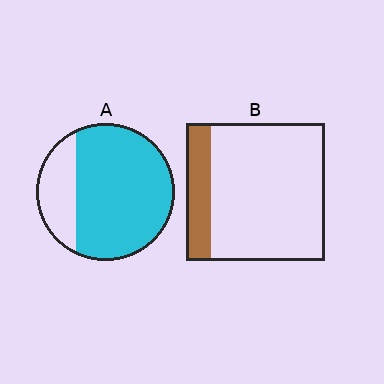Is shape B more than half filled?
No.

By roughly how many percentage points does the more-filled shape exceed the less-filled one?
By roughly 60 percentage points (A over B).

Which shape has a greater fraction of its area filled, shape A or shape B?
Shape A.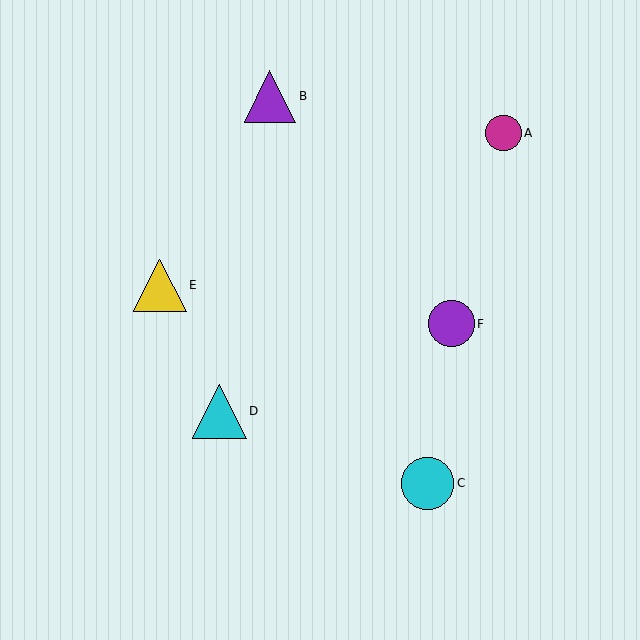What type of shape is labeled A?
Shape A is a magenta circle.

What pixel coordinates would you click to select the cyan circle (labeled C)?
Click at (428, 483) to select the cyan circle C.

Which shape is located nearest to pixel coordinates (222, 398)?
The cyan triangle (labeled D) at (219, 411) is nearest to that location.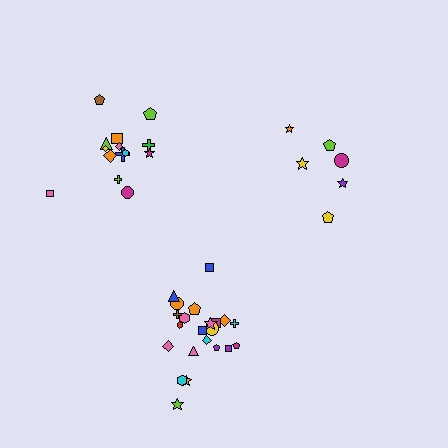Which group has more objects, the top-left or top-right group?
The top-left group.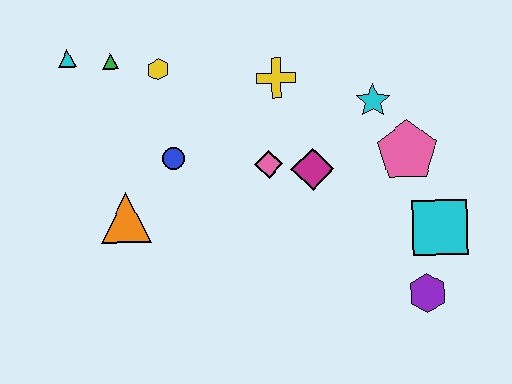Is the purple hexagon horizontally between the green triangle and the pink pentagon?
No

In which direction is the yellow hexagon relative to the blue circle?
The yellow hexagon is above the blue circle.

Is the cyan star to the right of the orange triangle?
Yes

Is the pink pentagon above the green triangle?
No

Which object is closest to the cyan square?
The purple hexagon is closest to the cyan square.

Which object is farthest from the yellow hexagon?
The purple hexagon is farthest from the yellow hexagon.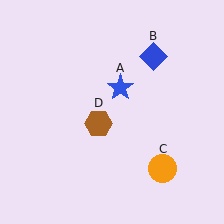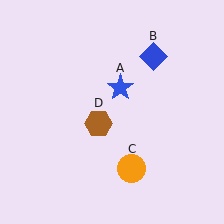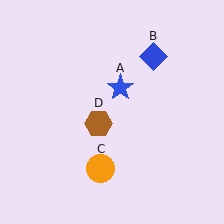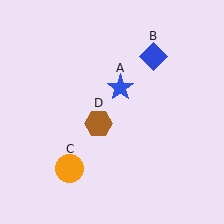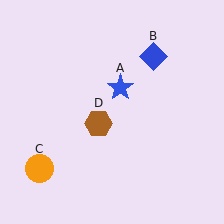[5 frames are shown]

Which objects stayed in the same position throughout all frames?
Blue star (object A) and blue diamond (object B) and brown hexagon (object D) remained stationary.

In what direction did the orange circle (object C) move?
The orange circle (object C) moved left.